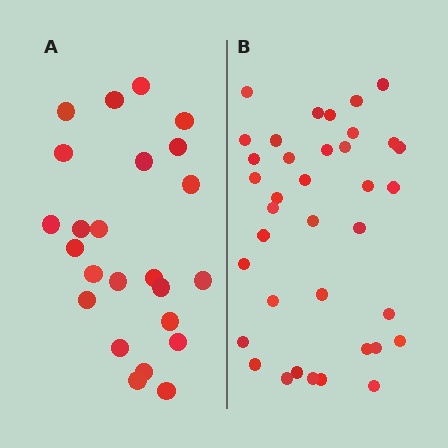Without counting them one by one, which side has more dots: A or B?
Region B (the right region) has more dots.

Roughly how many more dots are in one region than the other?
Region B has approximately 15 more dots than region A.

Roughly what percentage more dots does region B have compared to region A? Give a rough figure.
About 55% more.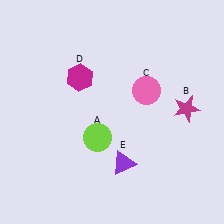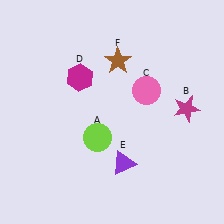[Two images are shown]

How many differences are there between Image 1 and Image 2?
There is 1 difference between the two images.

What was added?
A brown star (F) was added in Image 2.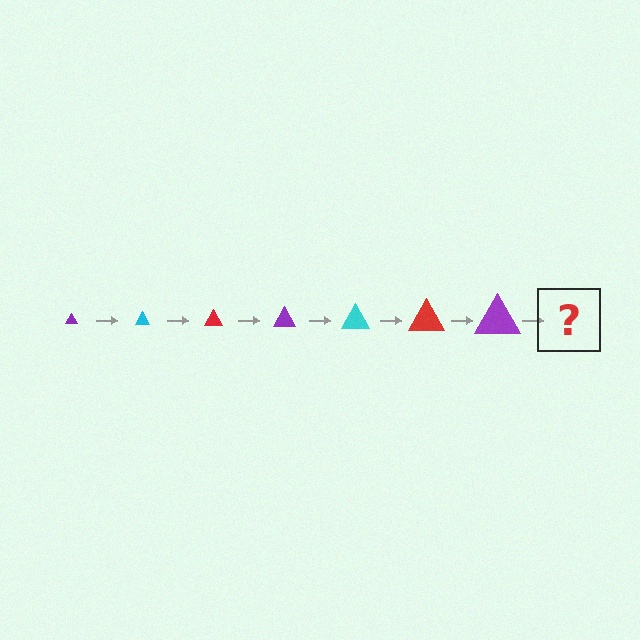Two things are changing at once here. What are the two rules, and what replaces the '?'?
The two rules are that the triangle grows larger each step and the color cycles through purple, cyan, and red. The '?' should be a cyan triangle, larger than the previous one.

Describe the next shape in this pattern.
It should be a cyan triangle, larger than the previous one.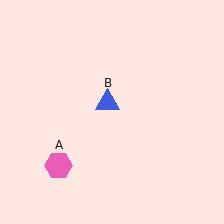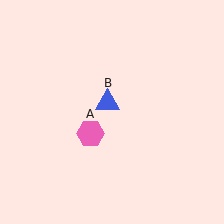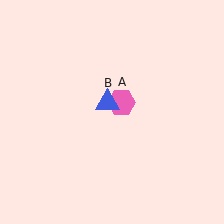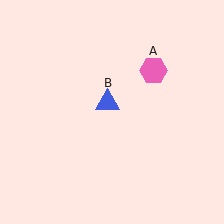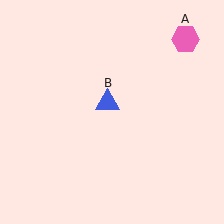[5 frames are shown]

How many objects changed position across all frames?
1 object changed position: pink hexagon (object A).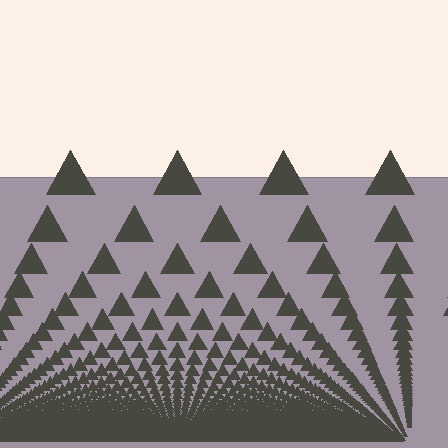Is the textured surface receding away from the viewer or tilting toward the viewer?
The surface appears to tilt toward the viewer. Texture elements get larger and sparser toward the top.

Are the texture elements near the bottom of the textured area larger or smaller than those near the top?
Smaller. The gradient is inverted — elements near the bottom are smaller and denser.